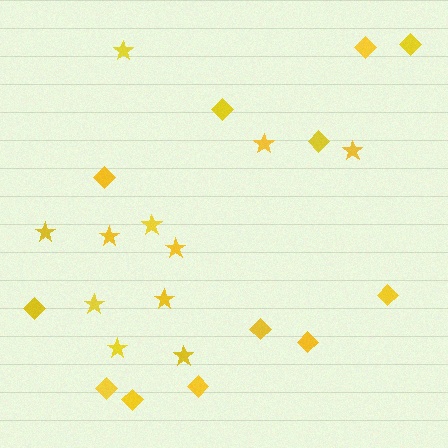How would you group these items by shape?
There are 2 groups: one group of stars (11) and one group of diamonds (12).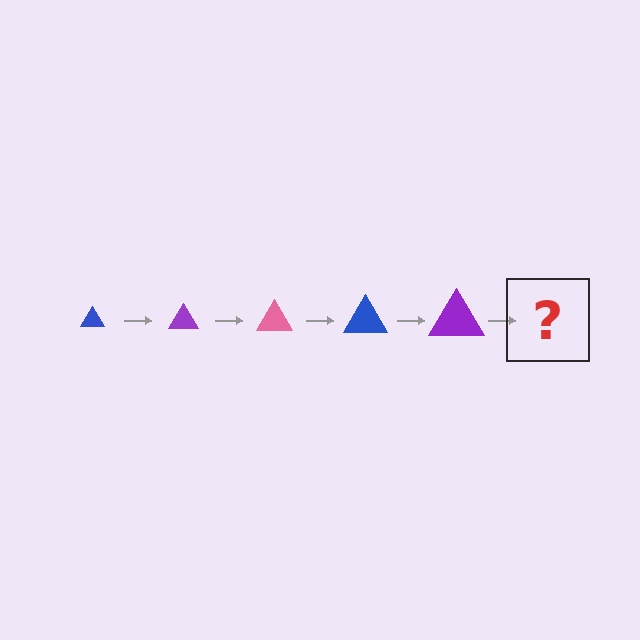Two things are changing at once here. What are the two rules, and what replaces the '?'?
The two rules are that the triangle grows larger each step and the color cycles through blue, purple, and pink. The '?' should be a pink triangle, larger than the previous one.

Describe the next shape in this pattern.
It should be a pink triangle, larger than the previous one.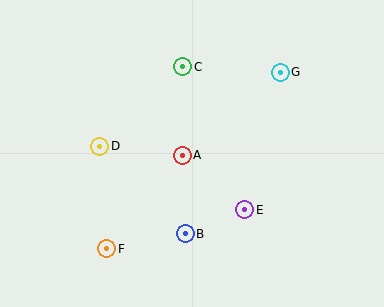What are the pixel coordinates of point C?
Point C is at (183, 67).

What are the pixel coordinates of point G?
Point G is at (280, 72).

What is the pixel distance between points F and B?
The distance between F and B is 80 pixels.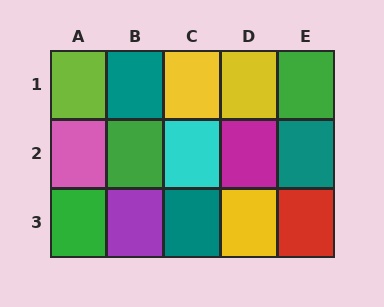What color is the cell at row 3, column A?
Green.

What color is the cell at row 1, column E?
Green.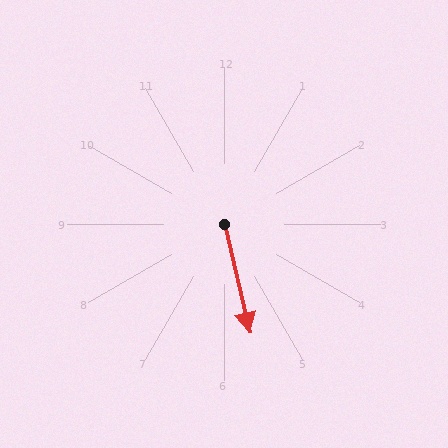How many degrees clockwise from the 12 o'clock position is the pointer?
Approximately 167 degrees.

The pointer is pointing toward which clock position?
Roughly 6 o'clock.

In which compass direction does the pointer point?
South.